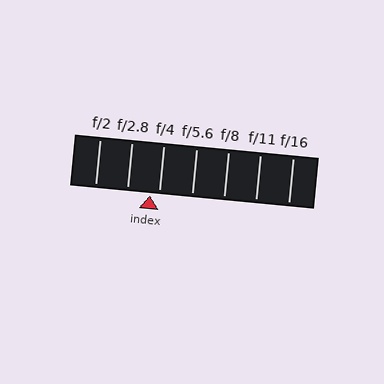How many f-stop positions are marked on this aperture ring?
There are 7 f-stop positions marked.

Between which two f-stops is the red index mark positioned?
The index mark is between f/2.8 and f/4.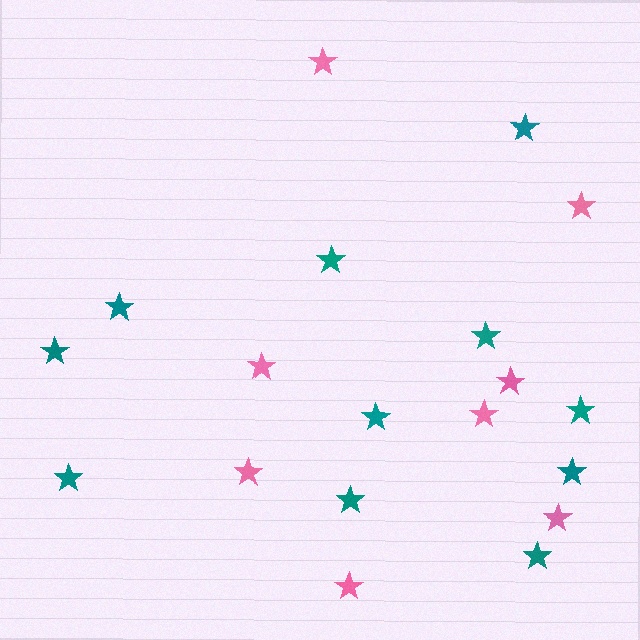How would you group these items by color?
There are 2 groups: one group of teal stars (11) and one group of pink stars (8).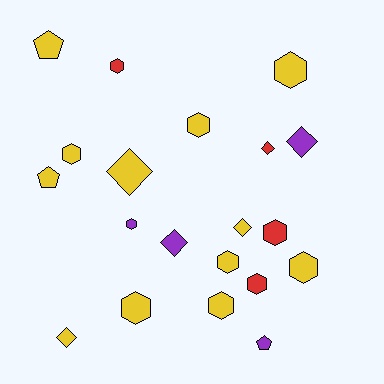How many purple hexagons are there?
There is 1 purple hexagon.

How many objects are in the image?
There are 20 objects.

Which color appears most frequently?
Yellow, with 12 objects.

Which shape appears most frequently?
Hexagon, with 11 objects.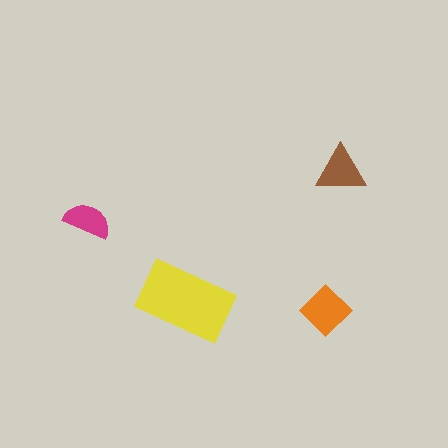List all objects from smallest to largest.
The magenta semicircle, the brown triangle, the orange diamond, the yellow rectangle.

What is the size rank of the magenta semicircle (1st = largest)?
4th.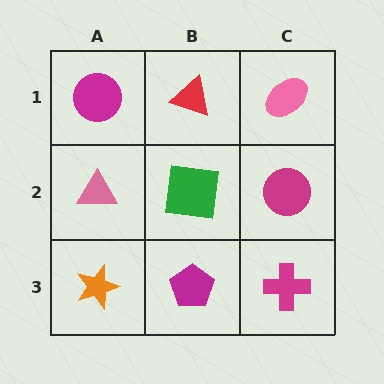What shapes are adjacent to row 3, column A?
A pink triangle (row 2, column A), a magenta pentagon (row 3, column B).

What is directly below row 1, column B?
A green square.